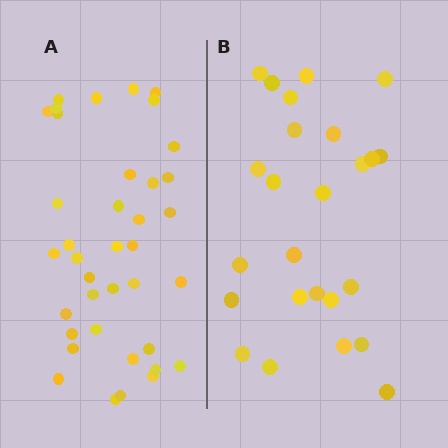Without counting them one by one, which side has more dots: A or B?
Region A (the left region) has more dots.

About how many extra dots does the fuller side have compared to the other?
Region A has approximately 15 more dots than region B.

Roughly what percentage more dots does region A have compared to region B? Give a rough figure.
About 50% more.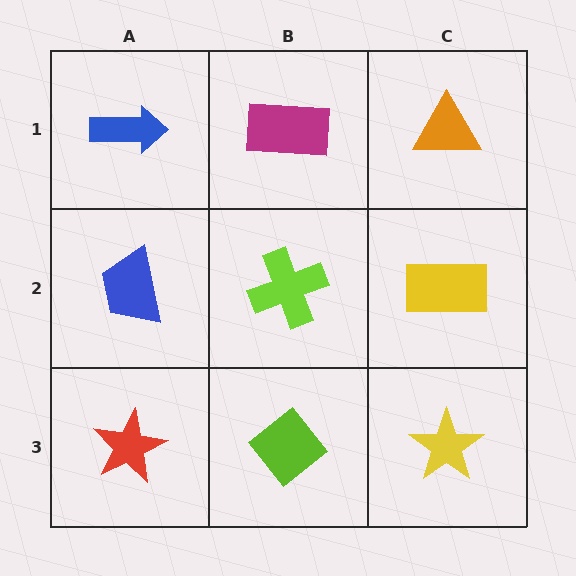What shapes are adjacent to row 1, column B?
A lime cross (row 2, column B), a blue arrow (row 1, column A), an orange triangle (row 1, column C).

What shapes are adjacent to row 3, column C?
A yellow rectangle (row 2, column C), a lime diamond (row 3, column B).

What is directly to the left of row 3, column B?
A red star.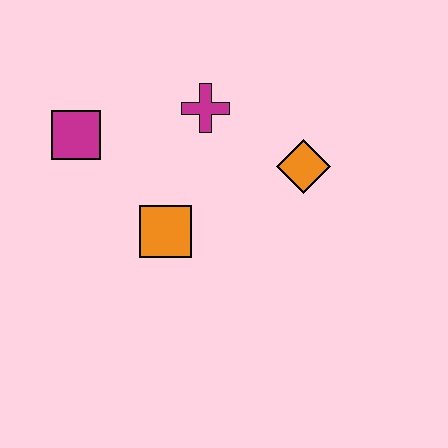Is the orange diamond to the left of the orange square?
No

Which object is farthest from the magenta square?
The orange diamond is farthest from the magenta square.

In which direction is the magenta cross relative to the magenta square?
The magenta cross is to the right of the magenta square.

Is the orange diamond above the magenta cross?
No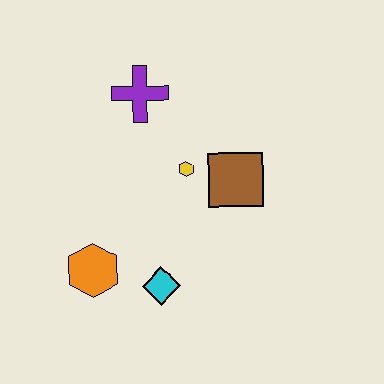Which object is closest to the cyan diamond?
The orange hexagon is closest to the cyan diamond.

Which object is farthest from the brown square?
The orange hexagon is farthest from the brown square.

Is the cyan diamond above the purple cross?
No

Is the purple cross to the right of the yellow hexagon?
No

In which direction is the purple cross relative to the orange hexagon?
The purple cross is above the orange hexagon.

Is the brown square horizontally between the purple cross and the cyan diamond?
No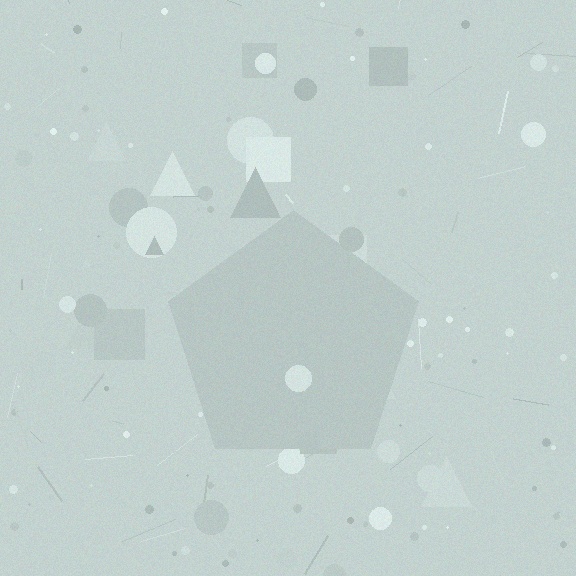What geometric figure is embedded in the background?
A pentagon is embedded in the background.